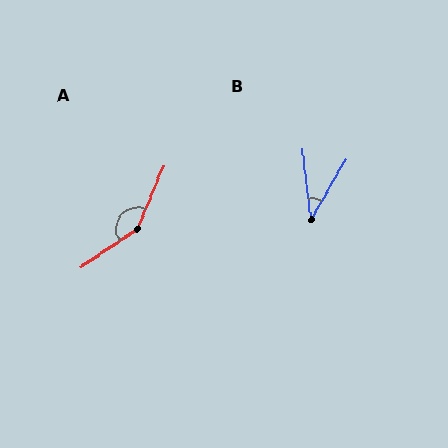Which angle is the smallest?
B, at approximately 37 degrees.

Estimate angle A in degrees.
Approximately 147 degrees.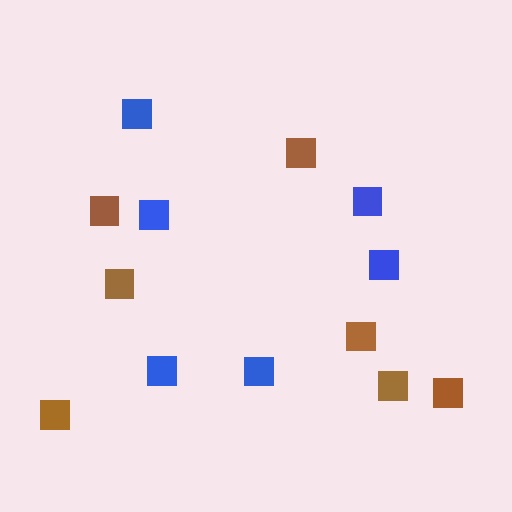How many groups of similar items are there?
There are 2 groups: one group of brown squares (7) and one group of blue squares (6).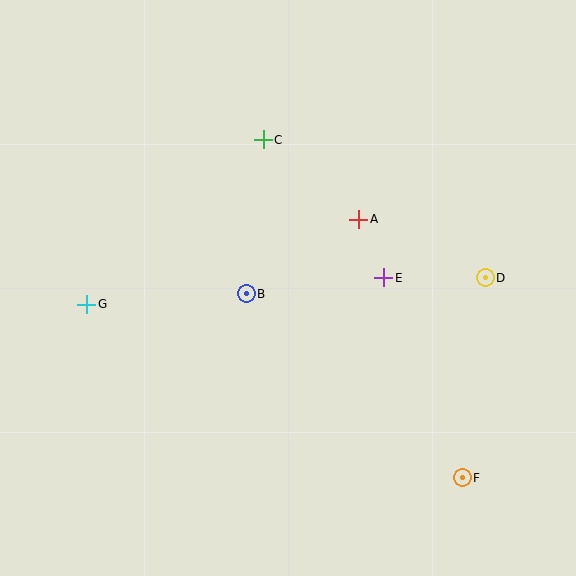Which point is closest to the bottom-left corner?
Point G is closest to the bottom-left corner.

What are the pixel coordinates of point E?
Point E is at (384, 278).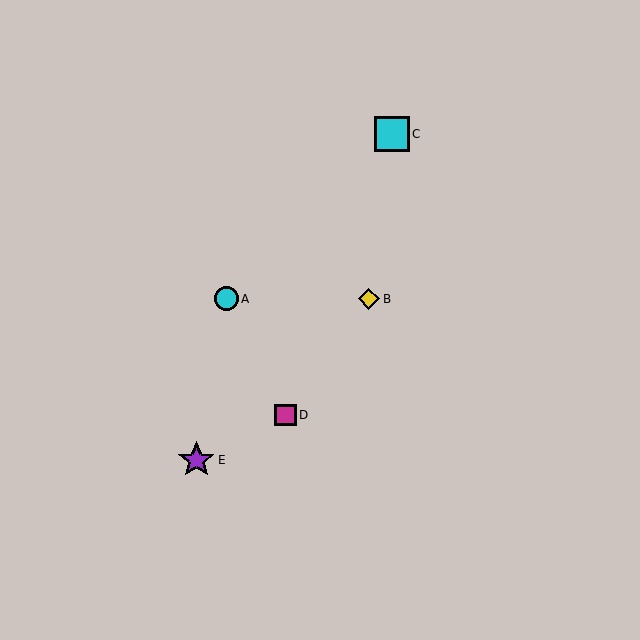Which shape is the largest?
The purple star (labeled E) is the largest.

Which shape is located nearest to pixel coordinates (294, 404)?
The magenta square (labeled D) at (286, 415) is nearest to that location.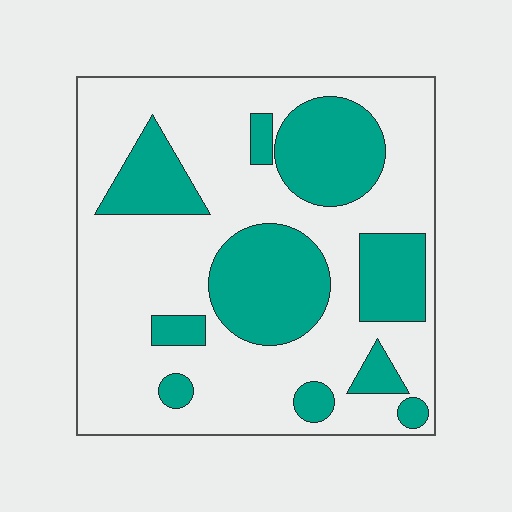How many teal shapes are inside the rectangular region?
10.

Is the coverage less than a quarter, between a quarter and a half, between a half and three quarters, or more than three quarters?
Between a quarter and a half.